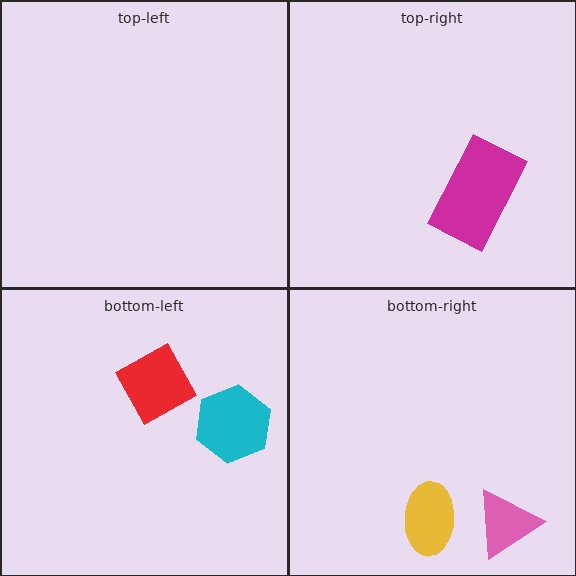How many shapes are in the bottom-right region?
2.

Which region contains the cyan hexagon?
The bottom-left region.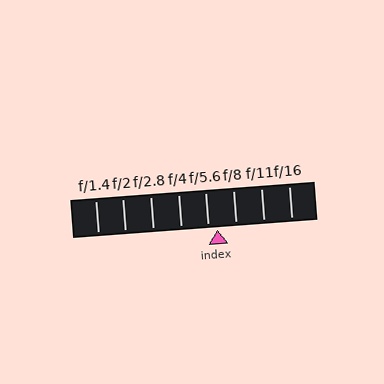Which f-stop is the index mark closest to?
The index mark is closest to f/5.6.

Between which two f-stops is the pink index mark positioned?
The index mark is between f/5.6 and f/8.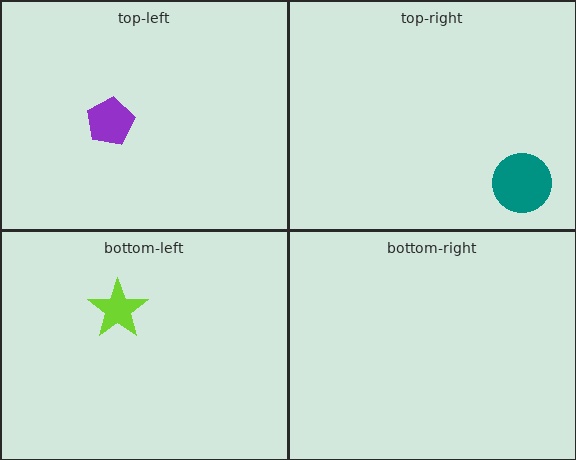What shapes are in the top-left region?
The purple pentagon.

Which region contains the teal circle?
The top-right region.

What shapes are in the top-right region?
The teal circle.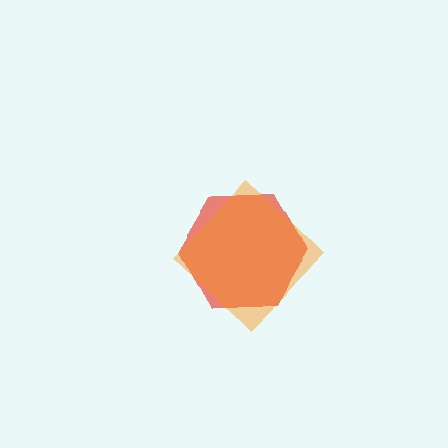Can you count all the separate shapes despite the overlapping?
Yes, there are 2 separate shapes.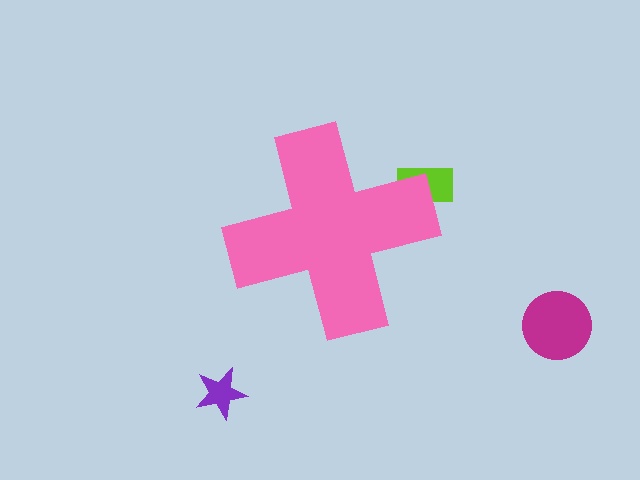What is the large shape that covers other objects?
A pink cross.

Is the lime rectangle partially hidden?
Yes, the lime rectangle is partially hidden behind the pink cross.